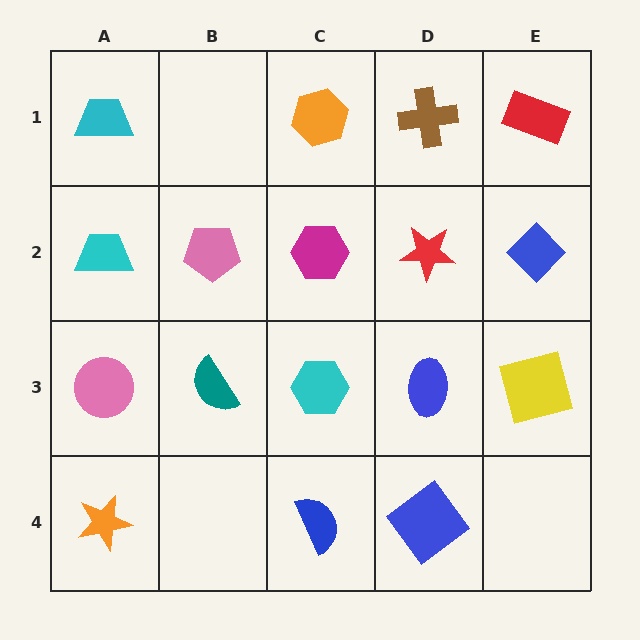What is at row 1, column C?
An orange hexagon.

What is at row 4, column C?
A blue semicircle.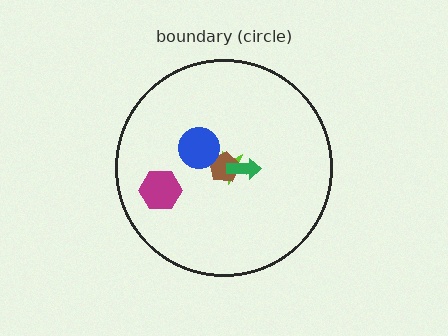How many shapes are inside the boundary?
5 inside, 0 outside.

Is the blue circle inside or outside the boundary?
Inside.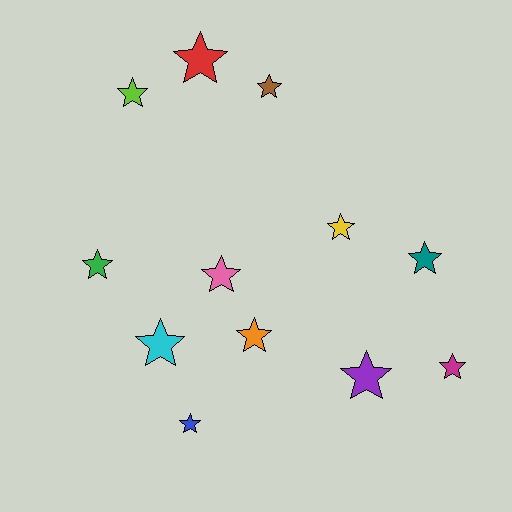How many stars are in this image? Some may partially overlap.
There are 12 stars.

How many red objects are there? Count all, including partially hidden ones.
There is 1 red object.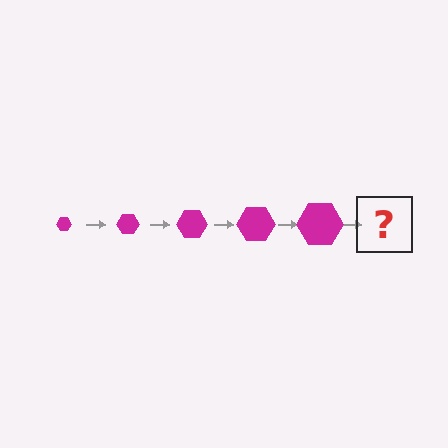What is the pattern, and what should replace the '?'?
The pattern is that the hexagon gets progressively larger each step. The '?' should be a magenta hexagon, larger than the previous one.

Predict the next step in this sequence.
The next step is a magenta hexagon, larger than the previous one.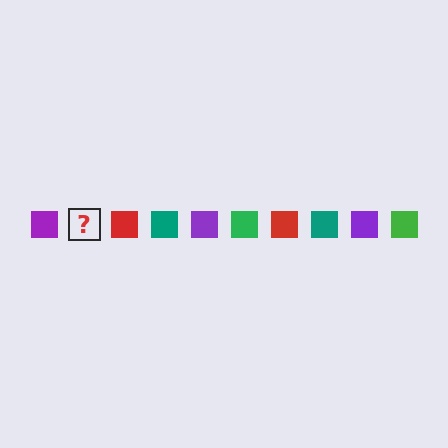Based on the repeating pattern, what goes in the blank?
The blank should be a green square.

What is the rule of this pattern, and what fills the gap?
The rule is that the pattern cycles through purple, green, red, teal squares. The gap should be filled with a green square.